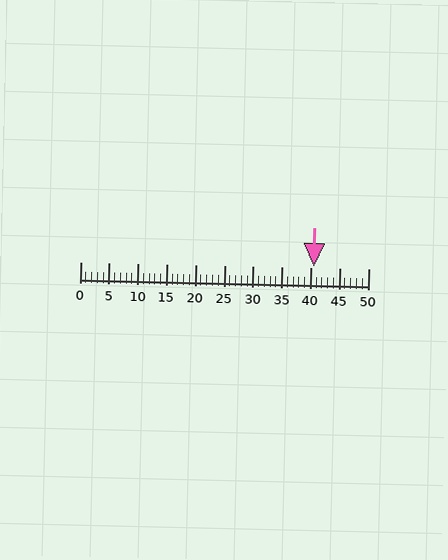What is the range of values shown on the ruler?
The ruler shows values from 0 to 50.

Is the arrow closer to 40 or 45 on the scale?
The arrow is closer to 40.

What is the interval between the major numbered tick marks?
The major tick marks are spaced 5 units apart.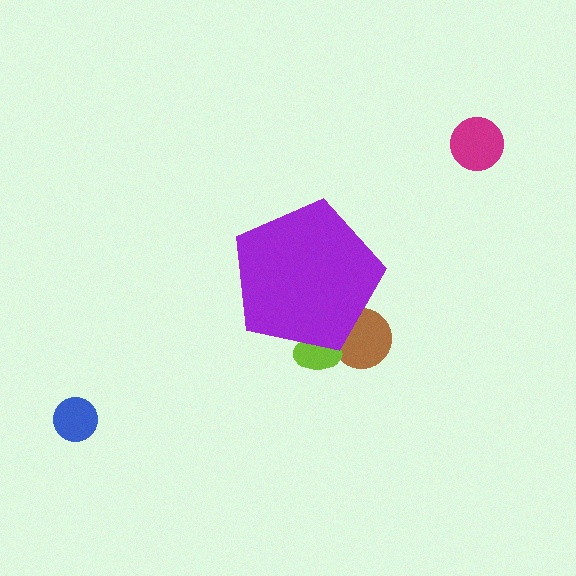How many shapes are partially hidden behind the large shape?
2 shapes are partially hidden.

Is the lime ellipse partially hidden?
Yes, the lime ellipse is partially hidden behind the purple pentagon.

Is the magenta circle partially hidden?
No, the magenta circle is fully visible.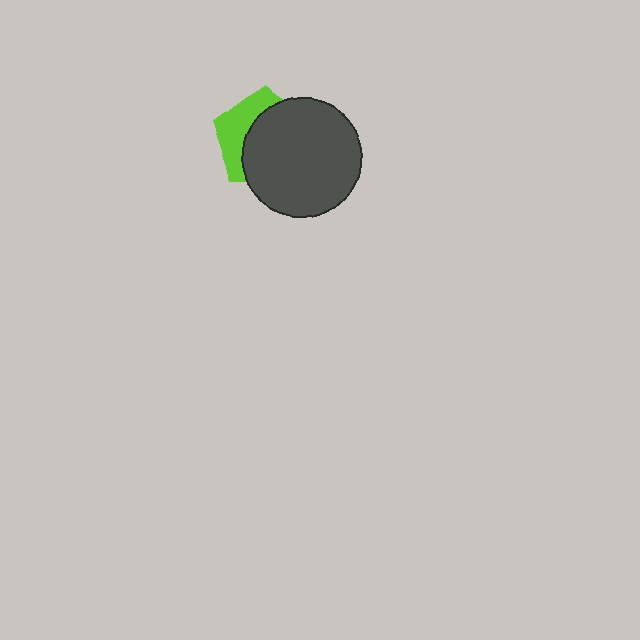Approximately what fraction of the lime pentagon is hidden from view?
Roughly 64% of the lime pentagon is hidden behind the dark gray circle.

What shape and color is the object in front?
The object in front is a dark gray circle.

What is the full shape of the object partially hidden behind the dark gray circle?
The partially hidden object is a lime pentagon.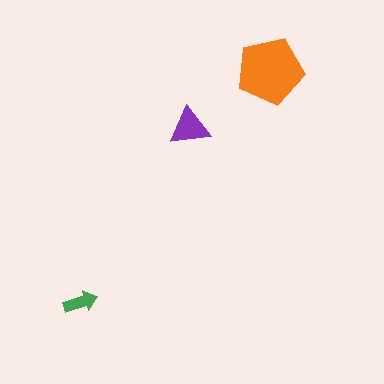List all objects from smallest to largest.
The green arrow, the purple triangle, the orange pentagon.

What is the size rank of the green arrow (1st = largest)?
3rd.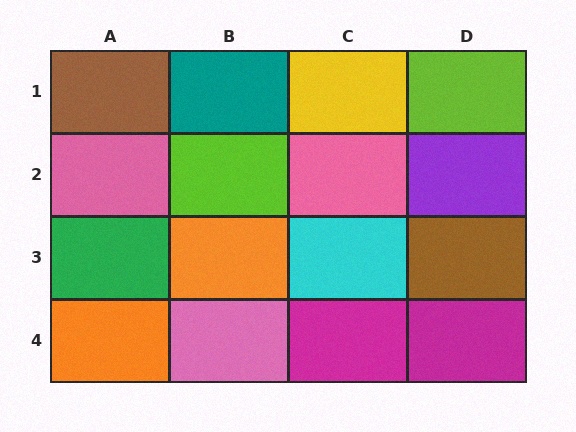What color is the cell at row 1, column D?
Lime.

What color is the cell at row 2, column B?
Lime.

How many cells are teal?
1 cell is teal.